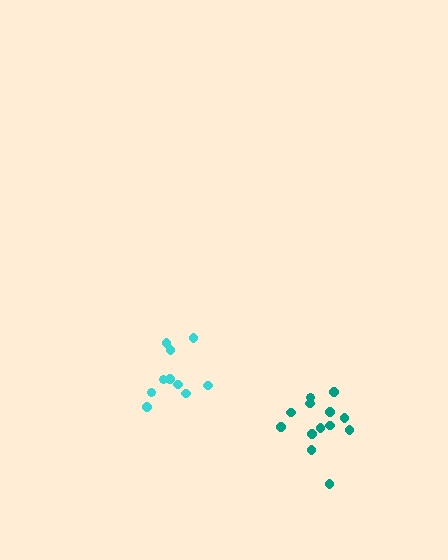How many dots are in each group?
Group 1: 13 dots, Group 2: 10 dots (23 total).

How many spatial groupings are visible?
There are 2 spatial groupings.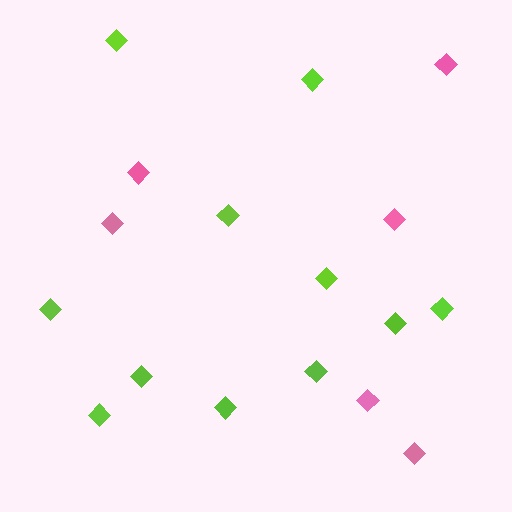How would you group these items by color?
There are 2 groups: one group of lime diamonds (11) and one group of pink diamonds (6).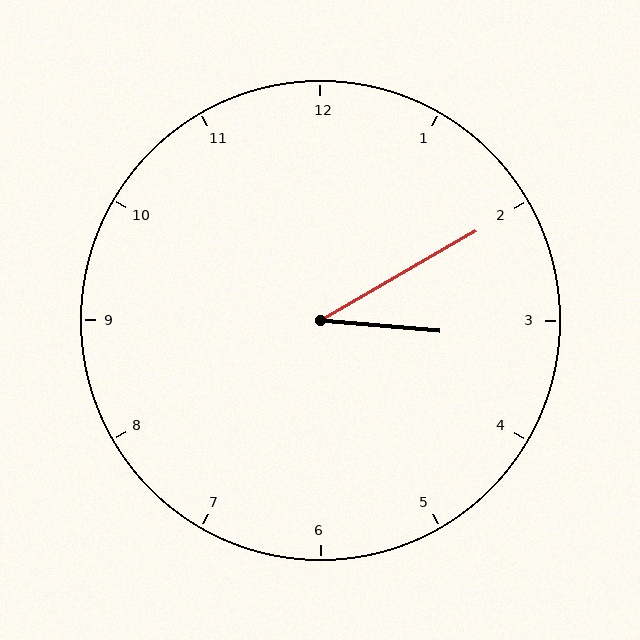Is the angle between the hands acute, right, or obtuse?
It is acute.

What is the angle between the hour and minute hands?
Approximately 35 degrees.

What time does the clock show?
3:10.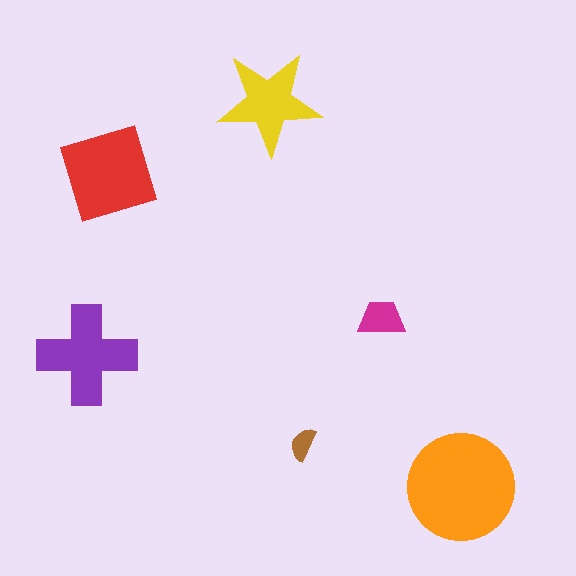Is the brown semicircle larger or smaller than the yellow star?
Smaller.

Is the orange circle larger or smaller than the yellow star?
Larger.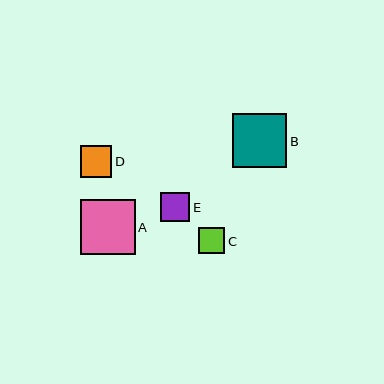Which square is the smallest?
Square C is the smallest with a size of approximately 26 pixels.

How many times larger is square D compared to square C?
Square D is approximately 1.2 times the size of square C.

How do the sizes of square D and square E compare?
Square D and square E are approximately the same size.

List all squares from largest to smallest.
From largest to smallest: A, B, D, E, C.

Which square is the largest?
Square A is the largest with a size of approximately 54 pixels.